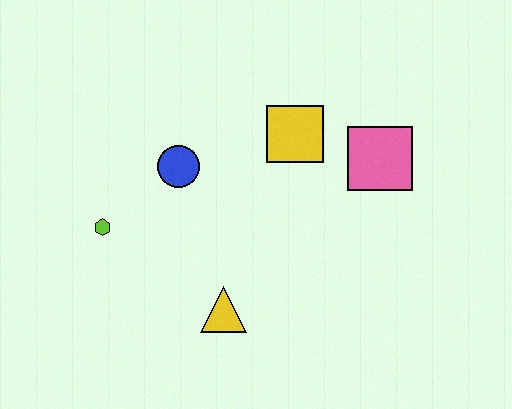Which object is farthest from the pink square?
The lime hexagon is farthest from the pink square.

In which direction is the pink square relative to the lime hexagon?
The pink square is to the right of the lime hexagon.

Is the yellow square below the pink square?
No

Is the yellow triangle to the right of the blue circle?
Yes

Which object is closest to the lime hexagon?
The blue circle is closest to the lime hexagon.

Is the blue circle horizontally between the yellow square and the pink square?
No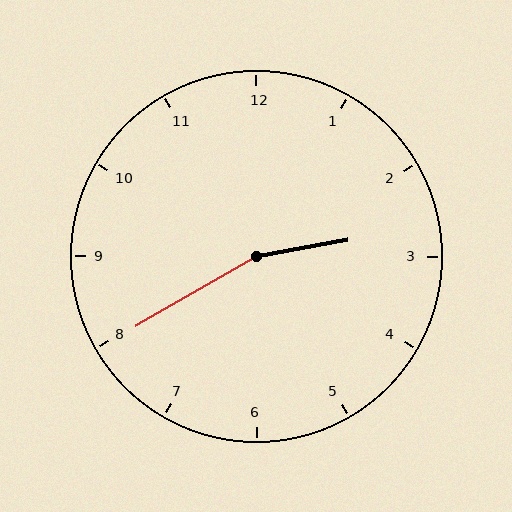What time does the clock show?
2:40.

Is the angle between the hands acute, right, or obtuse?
It is obtuse.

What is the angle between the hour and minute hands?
Approximately 160 degrees.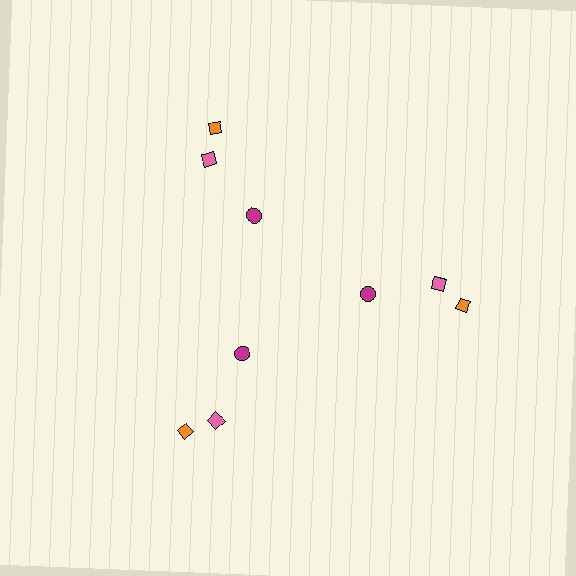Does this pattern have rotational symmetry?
Yes, this pattern has 3-fold rotational symmetry. It looks the same after rotating 120 degrees around the center.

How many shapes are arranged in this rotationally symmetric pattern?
There are 9 shapes, arranged in 3 groups of 3.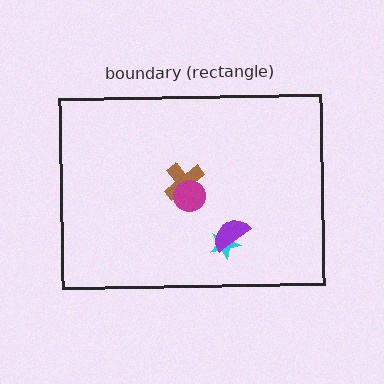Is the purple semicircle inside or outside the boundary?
Inside.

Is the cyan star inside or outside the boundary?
Inside.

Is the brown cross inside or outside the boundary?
Inside.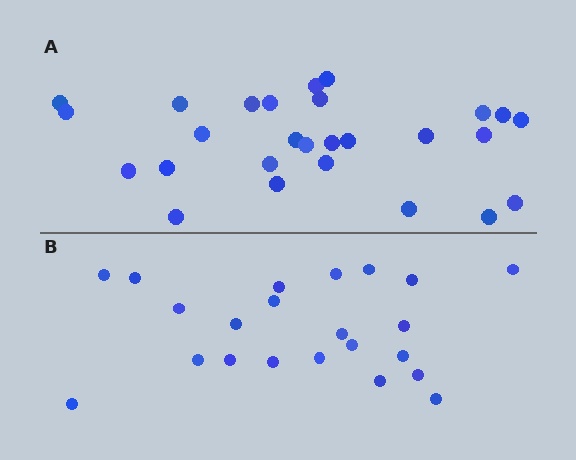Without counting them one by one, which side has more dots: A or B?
Region A (the top region) has more dots.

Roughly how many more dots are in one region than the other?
Region A has about 5 more dots than region B.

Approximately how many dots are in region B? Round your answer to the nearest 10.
About 20 dots. (The exact count is 22, which rounds to 20.)